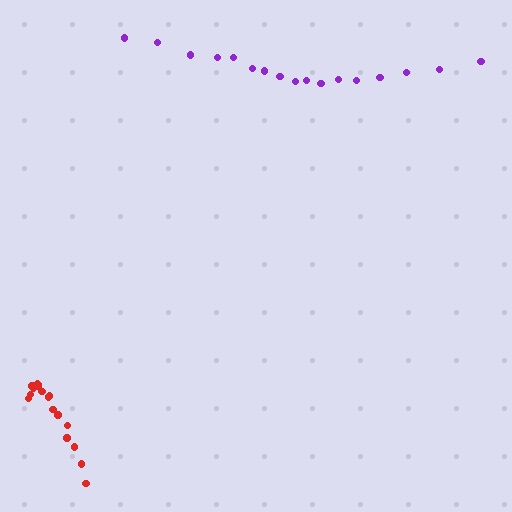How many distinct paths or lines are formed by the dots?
There are 2 distinct paths.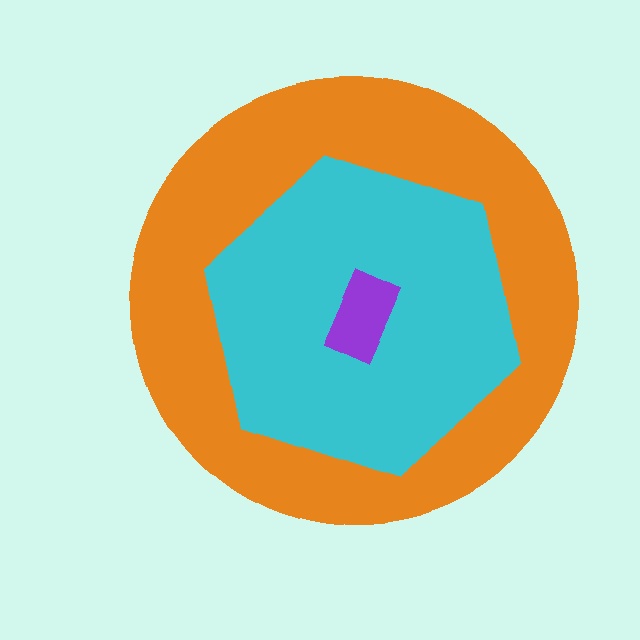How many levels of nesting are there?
3.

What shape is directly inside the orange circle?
The cyan hexagon.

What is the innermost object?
The purple rectangle.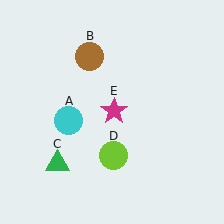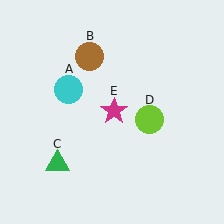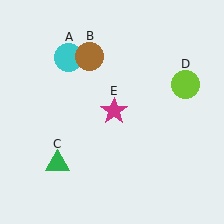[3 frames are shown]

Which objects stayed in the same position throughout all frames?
Brown circle (object B) and green triangle (object C) and magenta star (object E) remained stationary.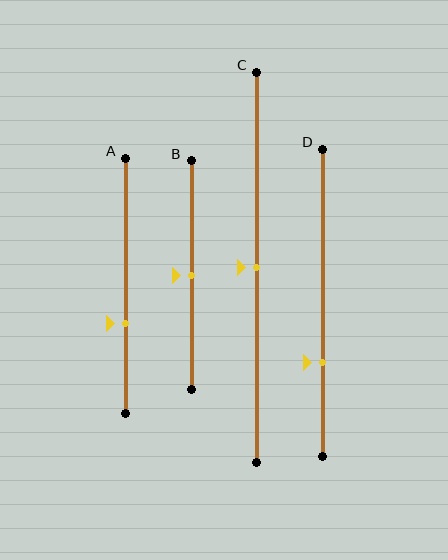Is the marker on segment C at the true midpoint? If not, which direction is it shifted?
Yes, the marker on segment C is at the true midpoint.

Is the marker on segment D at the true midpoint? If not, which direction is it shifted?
No, the marker on segment D is shifted downward by about 19% of the segment length.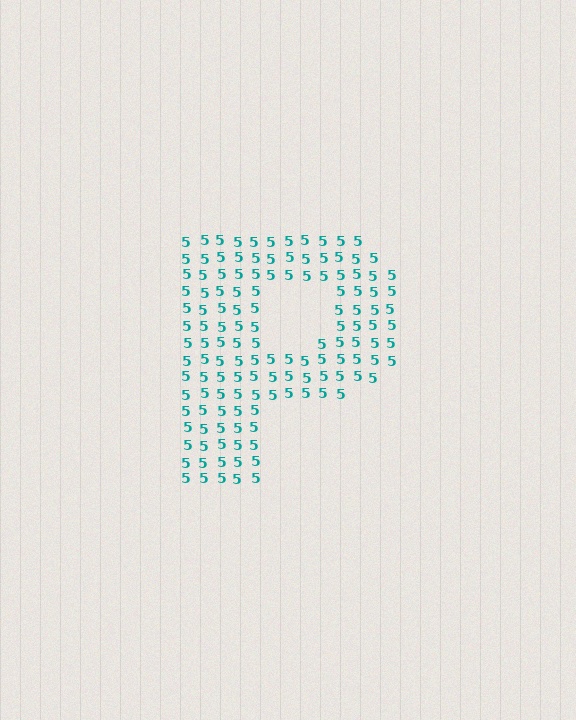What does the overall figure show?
The overall figure shows the letter P.